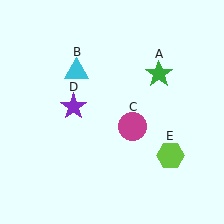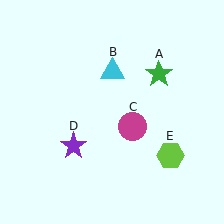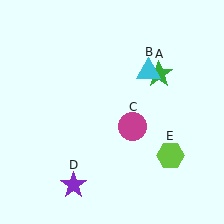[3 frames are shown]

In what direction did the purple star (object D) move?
The purple star (object D) moved down.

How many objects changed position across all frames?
2 objects changed position: cyan triangle (object B), purple star (object D).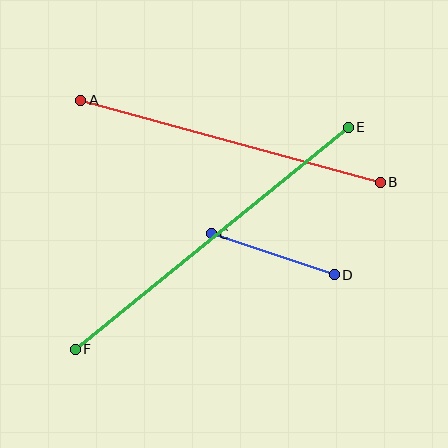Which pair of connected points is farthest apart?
Points E and F are farthest apart.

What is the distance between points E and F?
The distance is approximately 352 pixels.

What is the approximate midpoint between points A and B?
The midpoint is at approximately (231, 141) pixels.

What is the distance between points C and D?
The distance is approximately 130 pixels.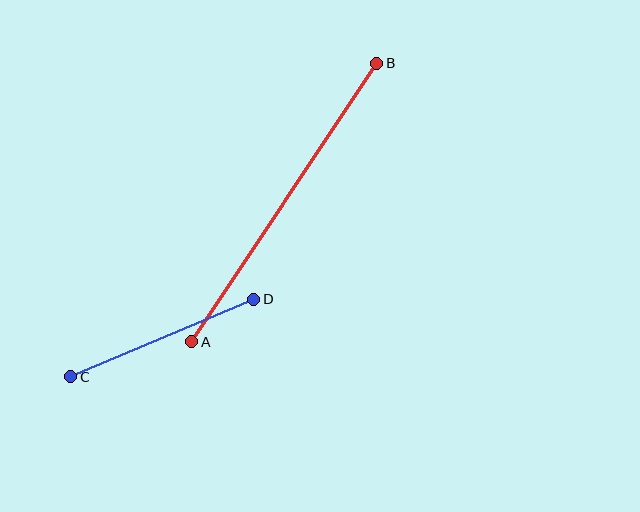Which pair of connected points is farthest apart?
Points A and B are farthest apart.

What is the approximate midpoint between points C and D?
The midpoint is at approximately (162, 338) pixels.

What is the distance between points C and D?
The distance is approximately 199 pixels.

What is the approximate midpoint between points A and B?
The midpoint is at approximately (284, 202) pixels.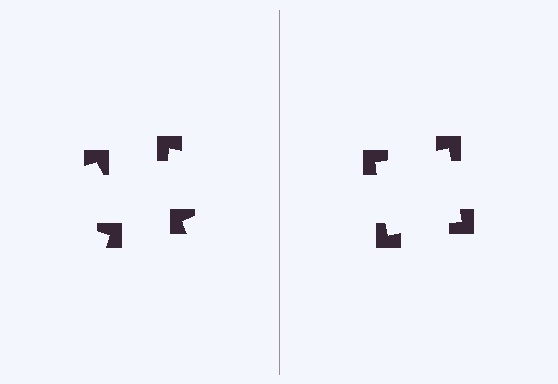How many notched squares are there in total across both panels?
8 — 4 on each side.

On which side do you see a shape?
An illusory square appears on the right side. On the left side the wedge cuts are rotated, so no coherent shape forms.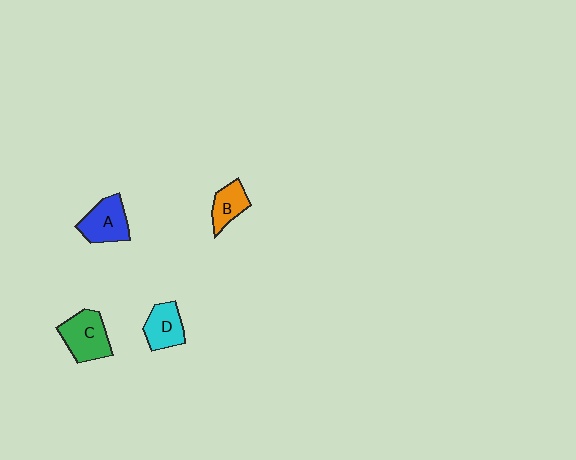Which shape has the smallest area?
Shape B (orange).